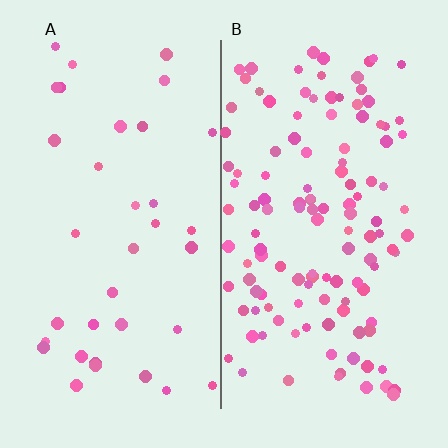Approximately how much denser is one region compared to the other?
Approximately 3.5× — region B over region A.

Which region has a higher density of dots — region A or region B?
B (the right).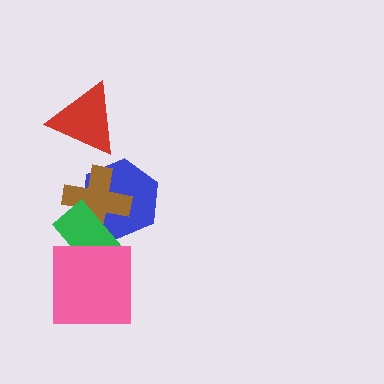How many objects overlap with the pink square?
1 object overlaps with the pink square.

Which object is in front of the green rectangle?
The pink square is in front of the green rectangle.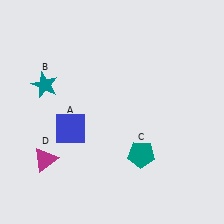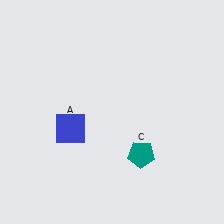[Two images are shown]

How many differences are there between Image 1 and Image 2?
There are 2 differences between the two images.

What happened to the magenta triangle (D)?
The magenta triangle (D) was removed in Image 2. It was in the bottom-left area of Image 1.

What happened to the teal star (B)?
The teal star (B) was removed in Image 2. It was in the top-left area of Image 1.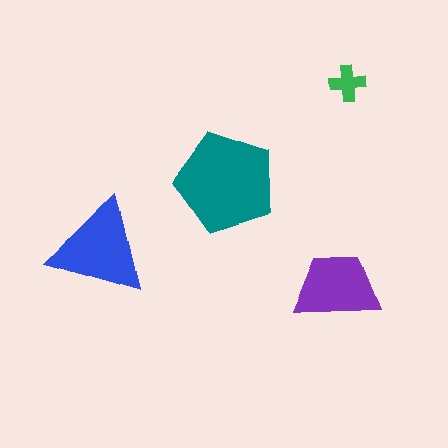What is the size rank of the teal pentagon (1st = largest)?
1st.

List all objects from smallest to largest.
The green cross, the purple trapezoid, the blue triangle, the teal pentagon.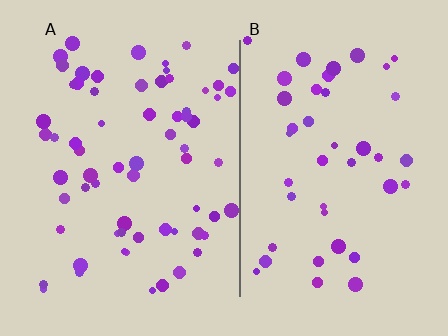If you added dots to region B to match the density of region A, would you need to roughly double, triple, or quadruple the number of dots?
Approximately double.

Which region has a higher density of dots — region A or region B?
A (the left).